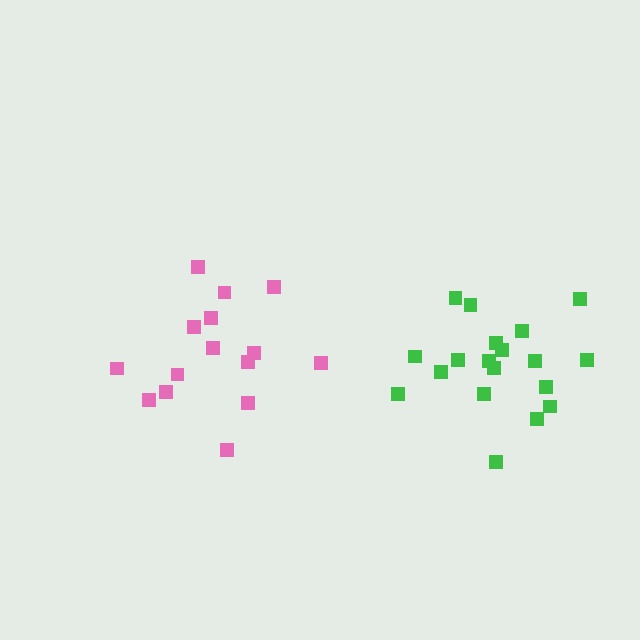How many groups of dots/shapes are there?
There are 2 groups.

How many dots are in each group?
Group 1: 15 dots, Group 2: 19 dots (34 total).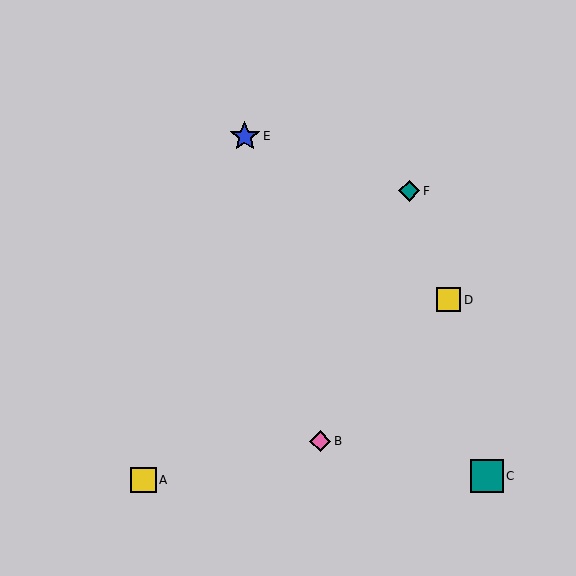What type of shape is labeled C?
Shape C is a teal square.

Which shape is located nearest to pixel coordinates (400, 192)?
The teal diamond (labeled F) at (409, 191) is nearest to that location.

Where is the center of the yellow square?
The center of the yellow square is at (449, 300).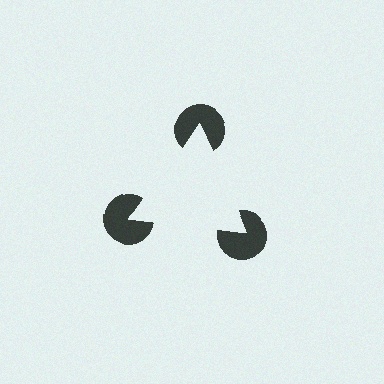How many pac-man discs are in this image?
There are 3 — one at each vertex of the illusory triangle.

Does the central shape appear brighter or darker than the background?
It typically appears slightly brighter than the background, even though no actual brightness change is drawn.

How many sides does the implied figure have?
3 sides.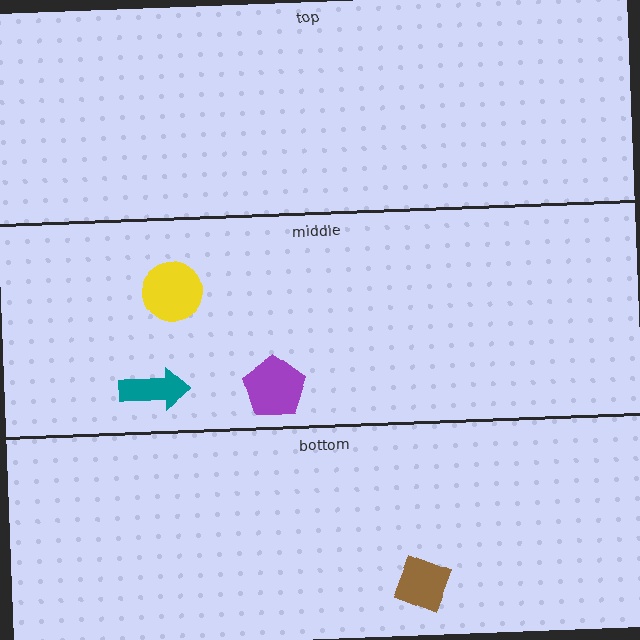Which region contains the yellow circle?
The middle region.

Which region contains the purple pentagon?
The middle region.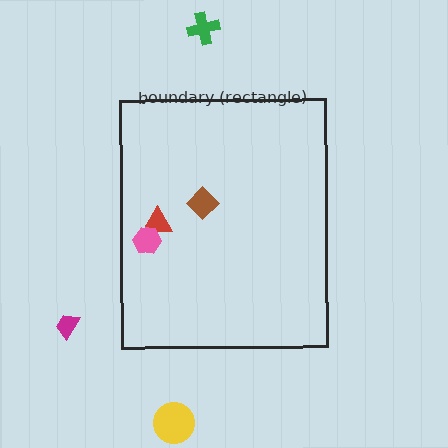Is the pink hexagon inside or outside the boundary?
Inside.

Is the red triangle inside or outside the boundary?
Inside.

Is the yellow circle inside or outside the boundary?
Outside.